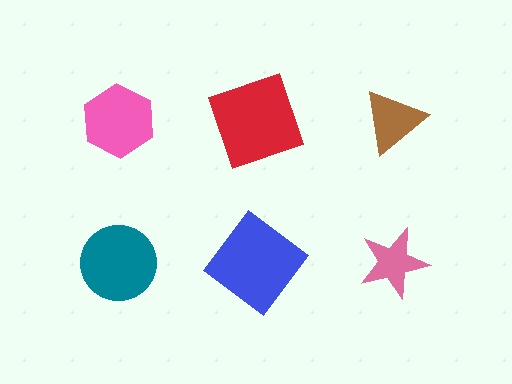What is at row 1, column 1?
A pink hexagon.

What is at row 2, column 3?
A pink star.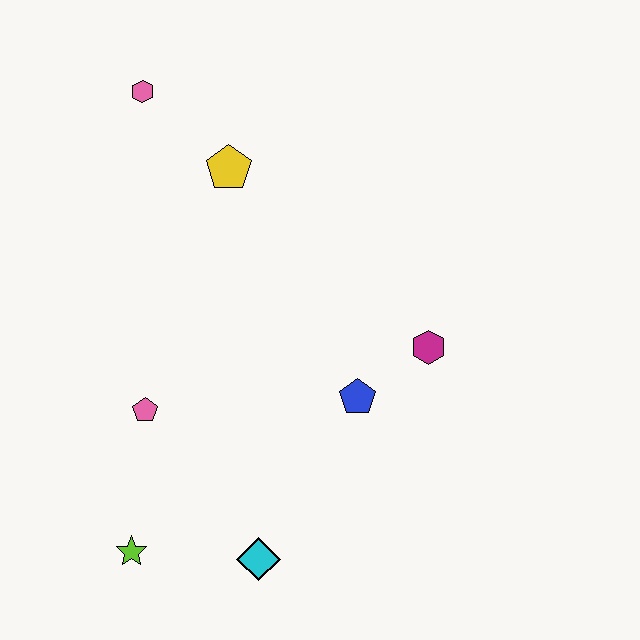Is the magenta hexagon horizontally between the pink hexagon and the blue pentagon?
No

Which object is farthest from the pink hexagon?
The cyan diamond is farthest from the pink hexagon.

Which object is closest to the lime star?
The cyan diamond is closest to the lime star.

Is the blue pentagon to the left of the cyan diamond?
No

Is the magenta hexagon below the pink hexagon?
Yes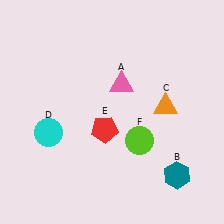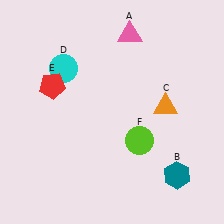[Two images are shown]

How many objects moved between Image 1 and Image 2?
3 objects moved between the two images.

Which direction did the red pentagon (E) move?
The red pentagon (E) moved left.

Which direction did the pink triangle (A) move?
The pink triangle (A) moved up.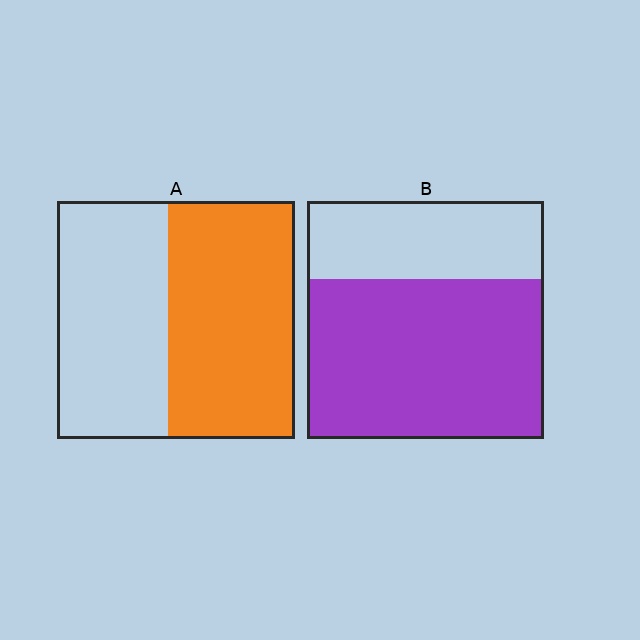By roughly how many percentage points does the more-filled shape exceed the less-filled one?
By roughly 15 percentage points (B over A).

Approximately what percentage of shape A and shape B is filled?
A is approximately 55% and B is approximately 65%.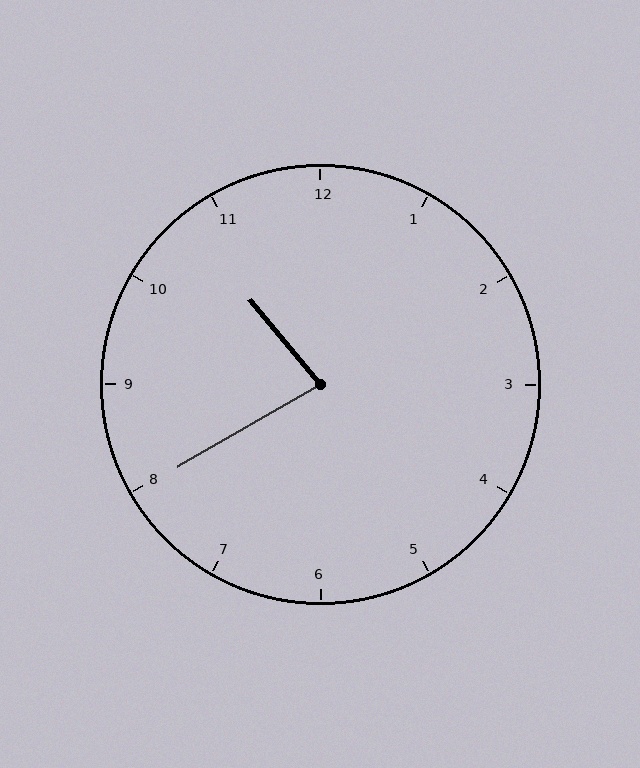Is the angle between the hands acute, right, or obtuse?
It is acute.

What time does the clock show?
10:40.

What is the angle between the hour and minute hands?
Approximately 80 degrees.